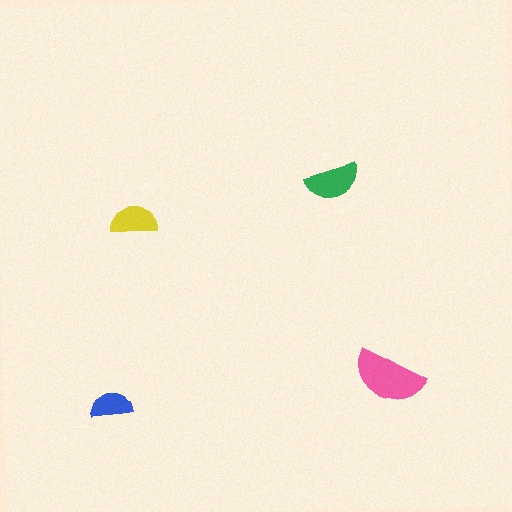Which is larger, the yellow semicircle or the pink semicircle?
The pink one.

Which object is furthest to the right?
The pink semicircle is rightmost.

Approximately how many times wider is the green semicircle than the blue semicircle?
About 1.5 times wider.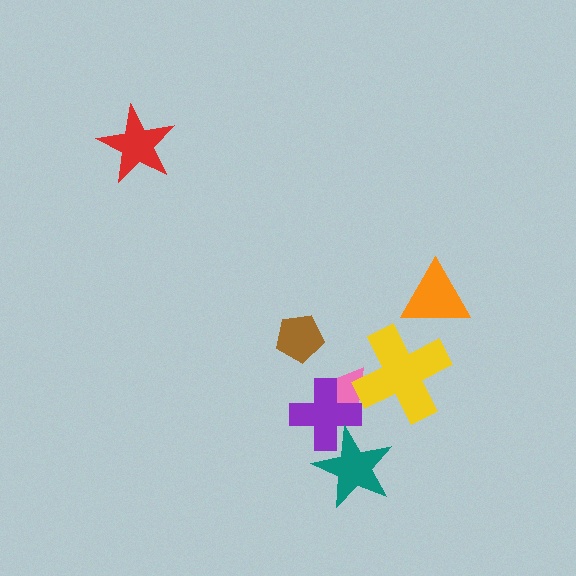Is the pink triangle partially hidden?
Yes, it is partially covered by another shape.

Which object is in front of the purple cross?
The teal star is in front of the purple cross.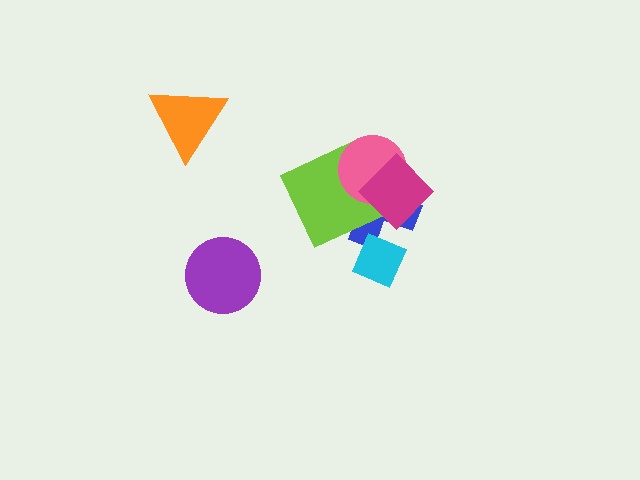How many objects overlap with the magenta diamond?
3 objects overlap with the magenta diamond.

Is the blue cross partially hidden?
Yes, it is partially covered by another shape.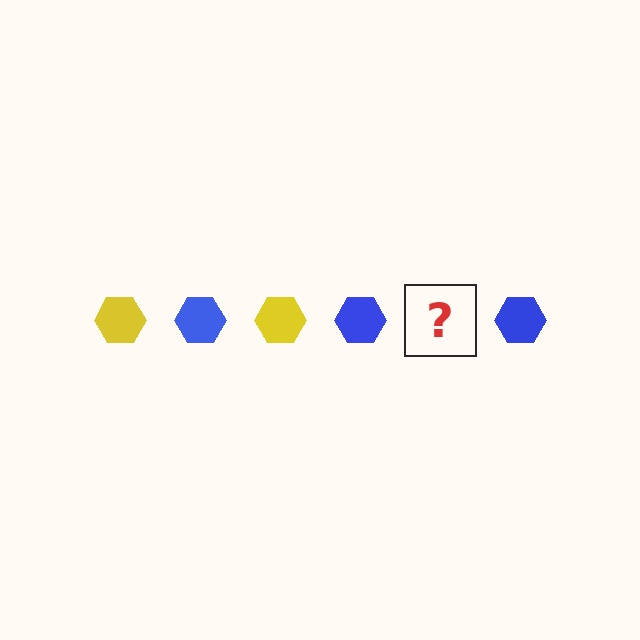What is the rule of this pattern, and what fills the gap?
The rule is that the pattern cycles through yellow, blue hexagons. The gap should be filled with a yellow hexagon.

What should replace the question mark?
The question mark should be replaced with a yellow hexagon.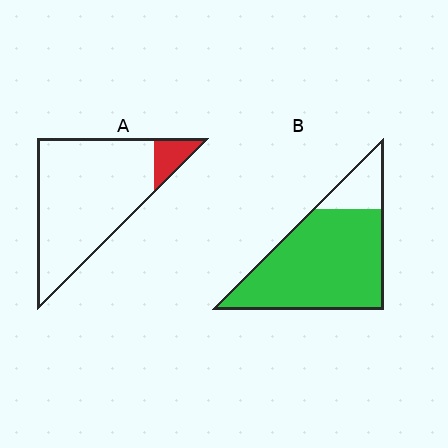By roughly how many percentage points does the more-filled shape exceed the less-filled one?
By roughly 70 percentage points (B over A).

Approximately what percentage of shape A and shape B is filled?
A is approximately 10% and B is approximately 85%.